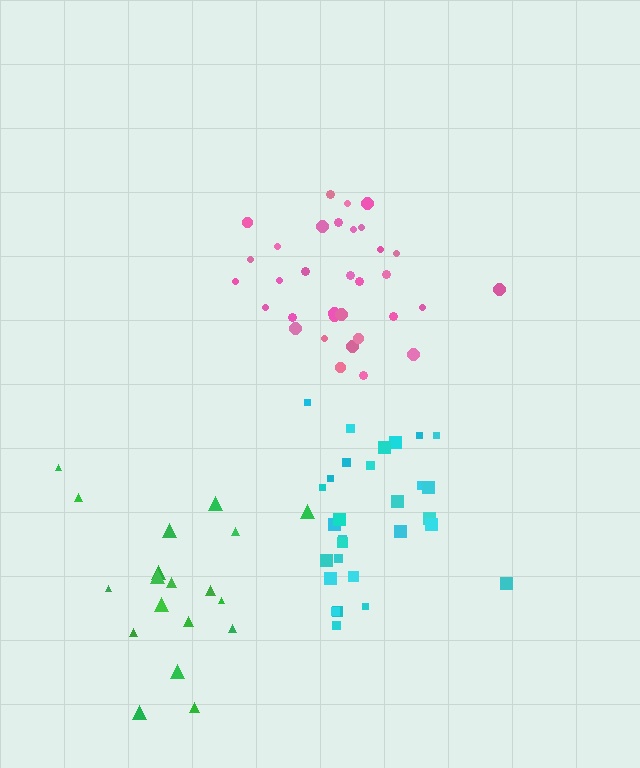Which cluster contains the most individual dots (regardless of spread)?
Pink (34).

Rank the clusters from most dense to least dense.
pink, cyan, green.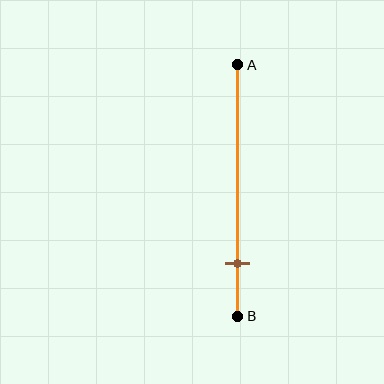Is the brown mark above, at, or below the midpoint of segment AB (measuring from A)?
The brown mark is below the midpoint of segment AB.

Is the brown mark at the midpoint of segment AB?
No, the mark is at about 80% from A, not at the 50% midpoint.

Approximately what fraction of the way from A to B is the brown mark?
The brown mark is approximately 80% of the way from A to B.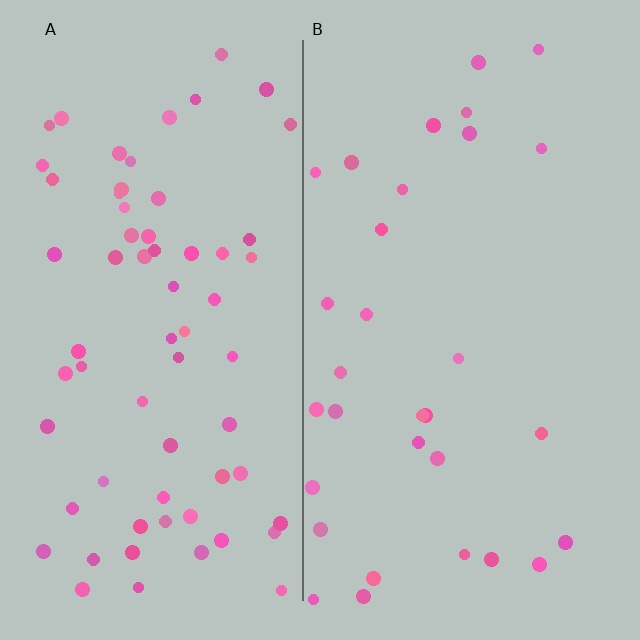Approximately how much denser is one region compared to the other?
Approximately 2.1× — region A over region B.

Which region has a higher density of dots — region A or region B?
A (the left).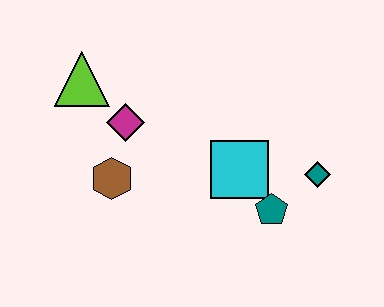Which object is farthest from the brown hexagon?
The teal diamond is farthest from the brown hexagon.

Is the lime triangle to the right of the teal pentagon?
No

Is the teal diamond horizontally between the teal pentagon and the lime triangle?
No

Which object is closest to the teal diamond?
The teal pentagon is closest to the teal diamond.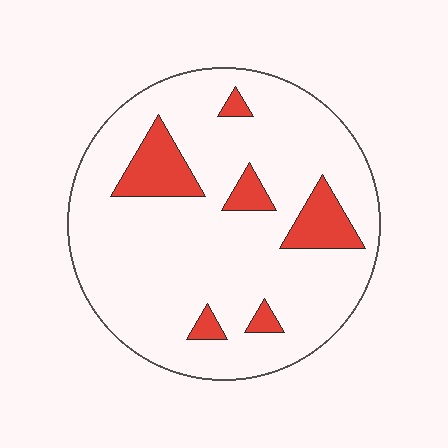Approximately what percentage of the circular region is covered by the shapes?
Approximately 15%.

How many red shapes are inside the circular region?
6.